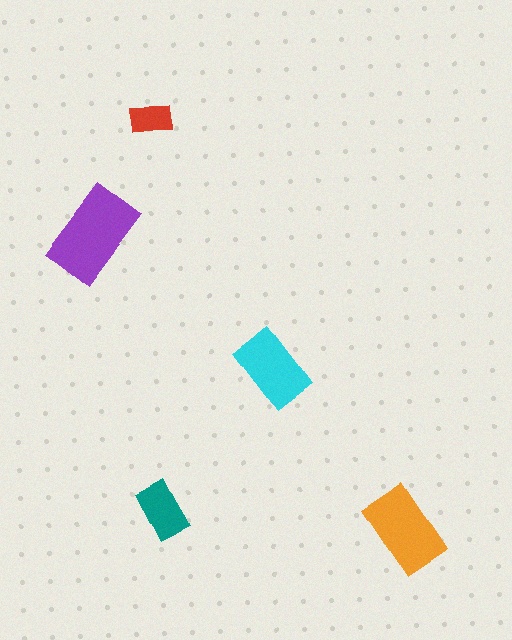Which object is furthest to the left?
The purple rectangle is leftmost.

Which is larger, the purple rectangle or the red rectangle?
The purple one.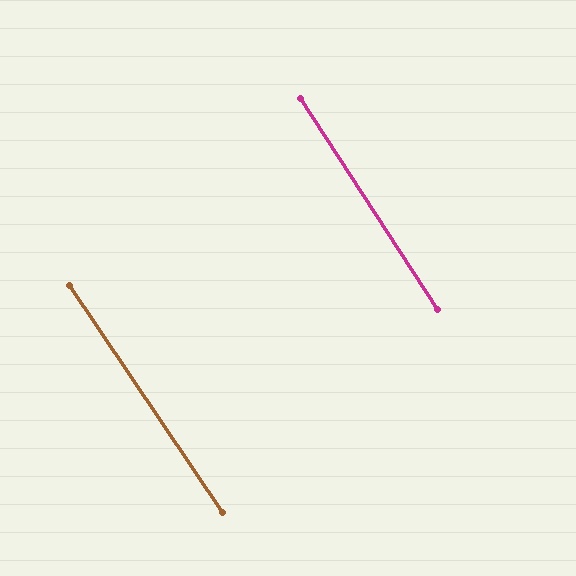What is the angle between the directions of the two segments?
Approximately 1 degree.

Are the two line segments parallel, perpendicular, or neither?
Parallel — their directions differ by only 0.8°.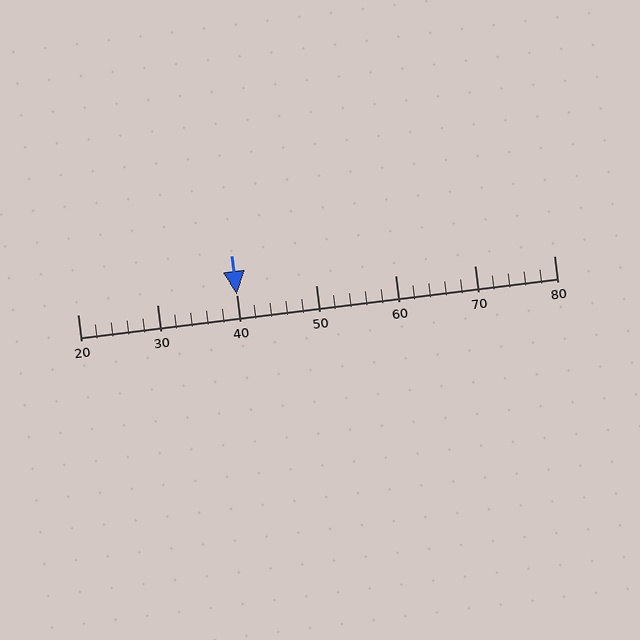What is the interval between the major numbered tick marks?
The major tick marks are spaced 10 units apart.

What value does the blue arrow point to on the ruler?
The blue arrow points to approximately 40.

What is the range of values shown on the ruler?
The ruler shows values from 20 to 80.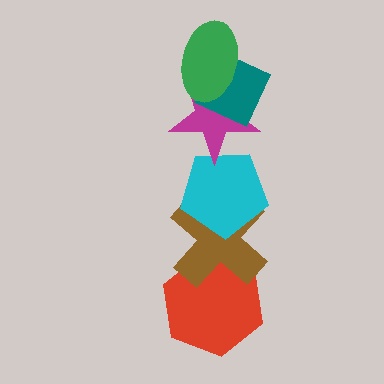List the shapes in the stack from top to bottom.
From top to bottom: the green ellipse, the teal diamond, the magenta star, the cyan pentagon, the brown cross, the red hexagon.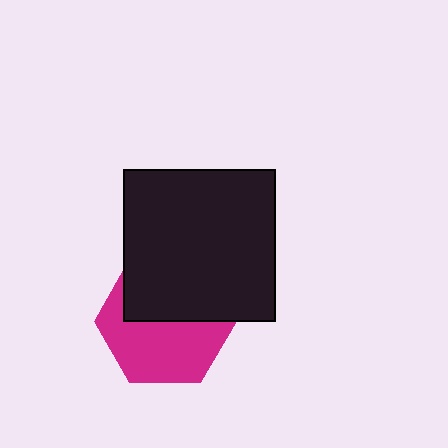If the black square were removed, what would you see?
You would see the complete magenta hexagon.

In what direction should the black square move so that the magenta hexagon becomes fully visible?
The black square should move up. That is the shortest direction to clear the overlap and leave the magenta hexagon fully visible.